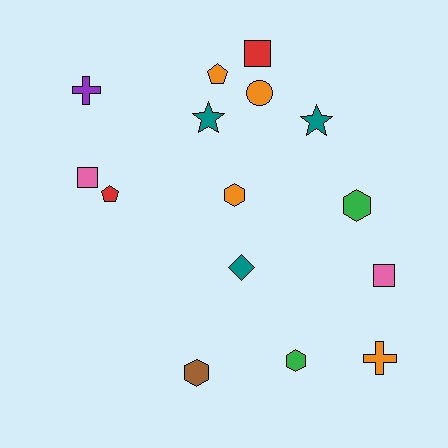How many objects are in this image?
There are 15 objects.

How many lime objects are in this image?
There are no lime objects.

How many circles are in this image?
There is 1 circle.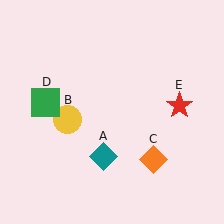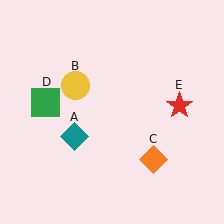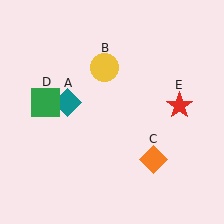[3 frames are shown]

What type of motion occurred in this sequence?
The teal diamond (object A), yellow circle (object B) rotated clockwise around the center of the scene.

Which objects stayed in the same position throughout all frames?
Orange diamond (object C) and green square (object D) and red star (object E) remained stationary.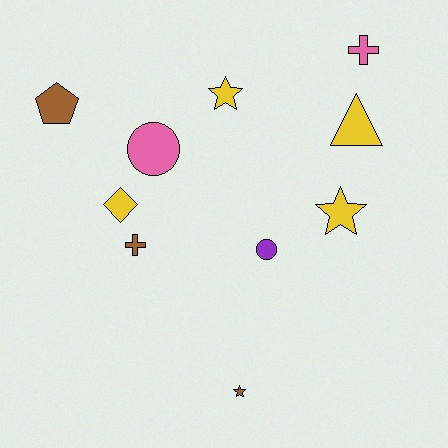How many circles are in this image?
There are 2 circles.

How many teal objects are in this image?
There are no teal objects.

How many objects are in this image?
There are 10 objects.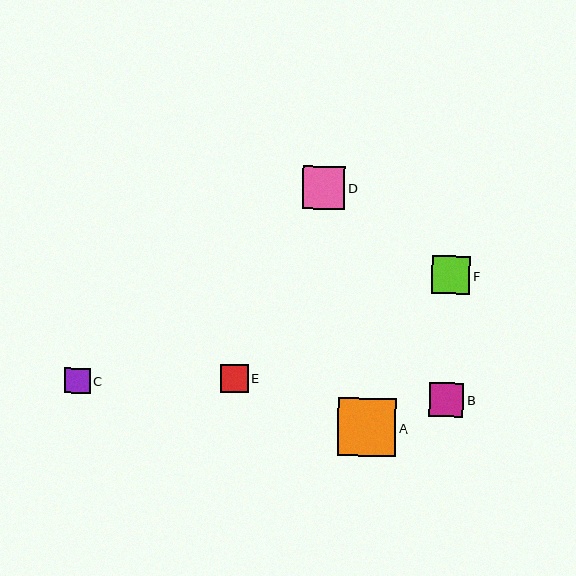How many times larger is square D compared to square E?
Square D is approximately 1.5 times the size of square E.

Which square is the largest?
Square A is the largest with a size of approximately 58 pixels.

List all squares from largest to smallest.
From largest to smallest: A, D, F, B, E, C.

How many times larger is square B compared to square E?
Square B is approximately 1.2 times the size of square E.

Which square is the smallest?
Square C is the smallest with a size of approximately 26 pixels.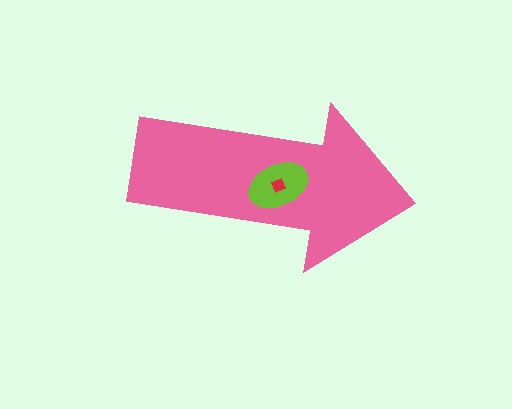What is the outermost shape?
The pink arrow.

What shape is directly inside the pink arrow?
The lime ellipse.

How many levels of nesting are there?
3.